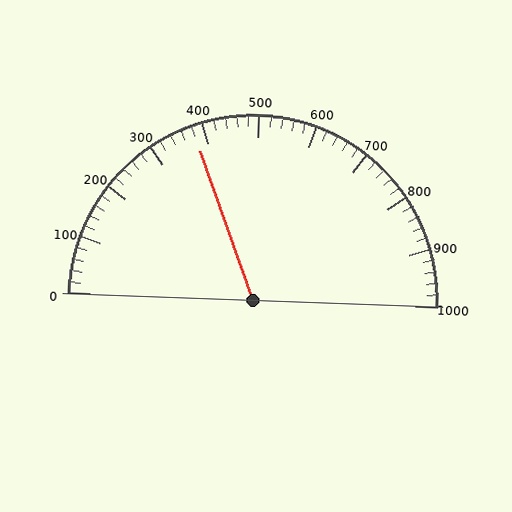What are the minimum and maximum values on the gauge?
The gauge ranges from 0 to 1000.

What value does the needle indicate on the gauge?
The needle indicates approximately 380.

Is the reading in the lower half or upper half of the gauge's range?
The reading is in the lower half of the range (0 to 1000).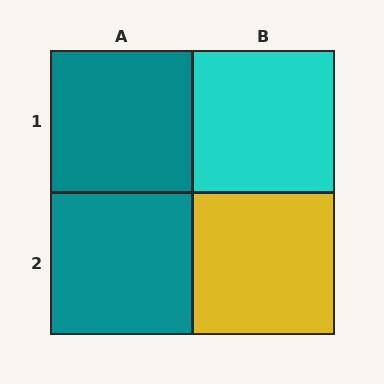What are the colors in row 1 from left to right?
Teal, cyan.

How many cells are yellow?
1 cell is yellow.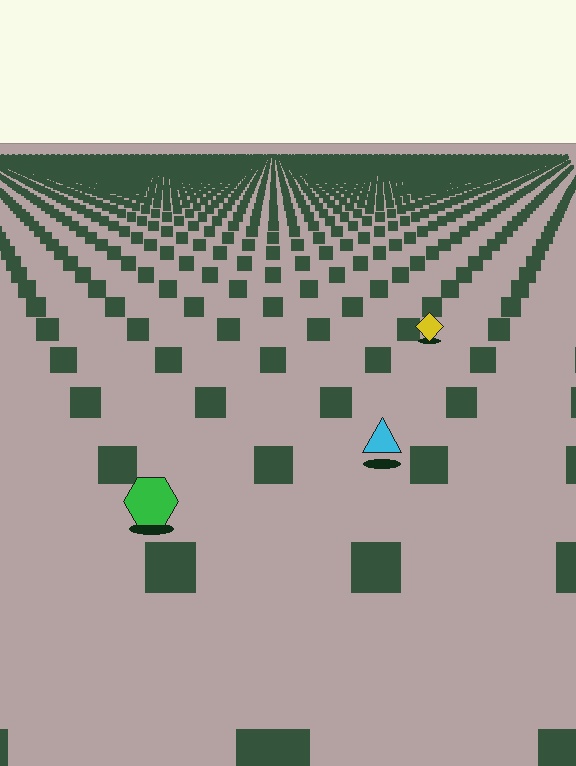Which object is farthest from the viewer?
The yellow diamond is farthest from the viewer. It appears smaller and the ground texture around it is denser.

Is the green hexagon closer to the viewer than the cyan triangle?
Yes. The green hexagon is closer — you can tell from the texture gradient: the ground texture is coarser near it.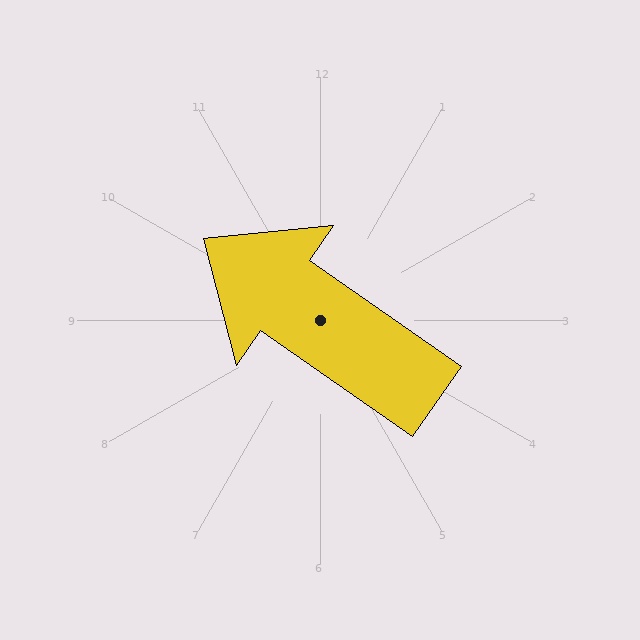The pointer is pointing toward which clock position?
Roughly 10 o'clock.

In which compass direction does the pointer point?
Northwest.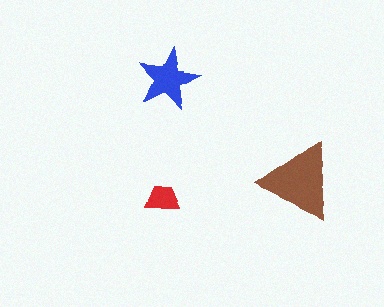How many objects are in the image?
There are 3 objects in the image.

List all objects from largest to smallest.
The brown triangle, the blue star, the red trapezoid.